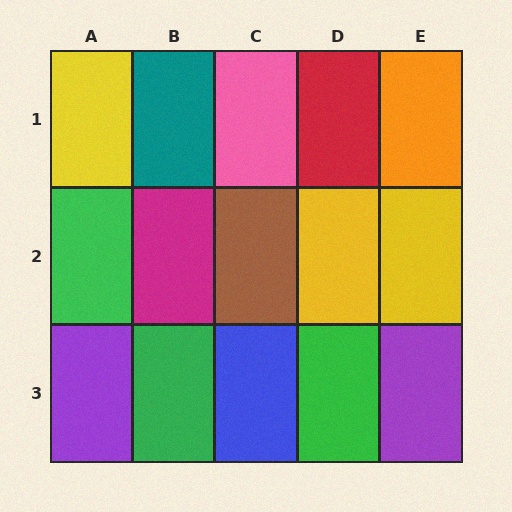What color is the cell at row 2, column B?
Magenta.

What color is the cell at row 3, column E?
Purple.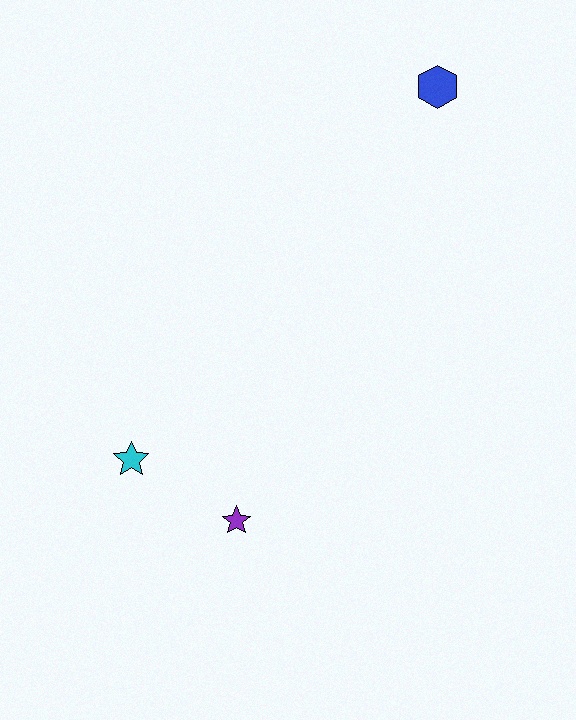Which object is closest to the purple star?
The cyan star is closest to the purple star.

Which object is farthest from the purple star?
The blue hexagon is farthest from the purple star.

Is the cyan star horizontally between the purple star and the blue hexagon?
No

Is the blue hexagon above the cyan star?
Yes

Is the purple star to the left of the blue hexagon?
Yes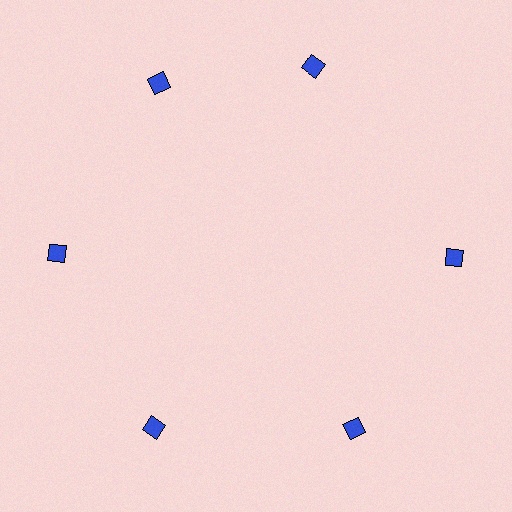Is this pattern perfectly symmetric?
No. The 6 blue diamonds are arranged in a ring, but one element near the 1 o'clock position is rotated out of alignment along the ring, breaking the 6-fold rotational symmetry.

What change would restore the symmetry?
The symmetry would be restored by rotating it back into even spacing with its neighbors so that all 6 diamonds sit at equal angles and equal distance from the center.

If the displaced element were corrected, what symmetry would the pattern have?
It would have 6-fold rotational symmetry — the pattern would map onto itself every 60 degrees.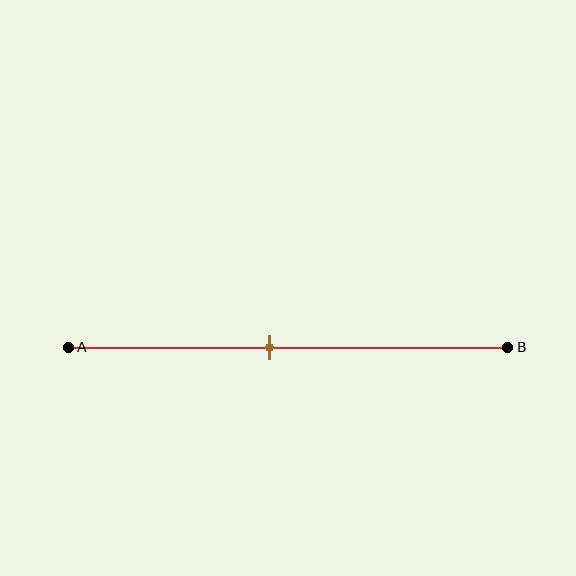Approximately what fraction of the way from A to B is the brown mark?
The brown mark is approximately 45% of the way from A to B.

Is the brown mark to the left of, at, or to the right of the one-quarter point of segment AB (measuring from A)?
The brown mark is to the right of the one-quarter point of segment AB.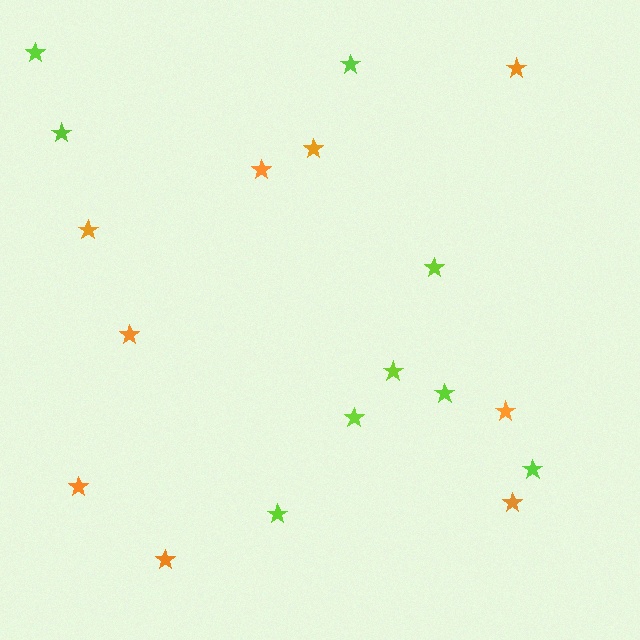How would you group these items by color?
There are 2 groups: one group of lime stars (9) and one group of orange stars (9).